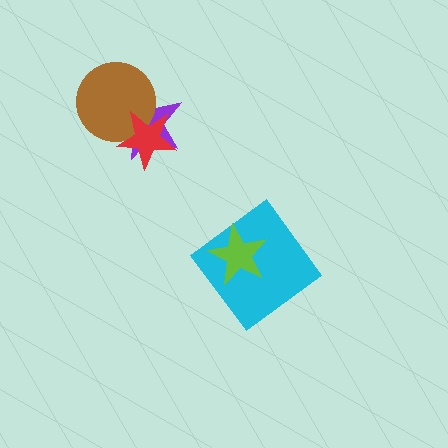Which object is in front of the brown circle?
The red star is in front of the brown circle.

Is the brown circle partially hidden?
Yes, it is partially covered by another shape.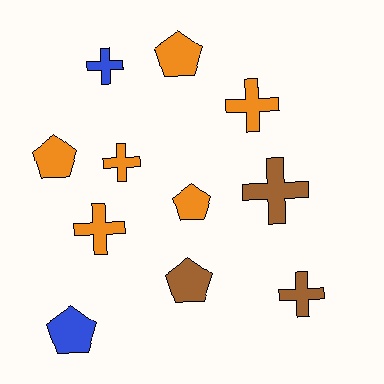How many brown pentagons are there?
There is 1 brown pentagon.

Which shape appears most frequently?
Cross, with 6 objects.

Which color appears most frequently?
Orange, with 6 objects.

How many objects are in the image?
There are 11 objects.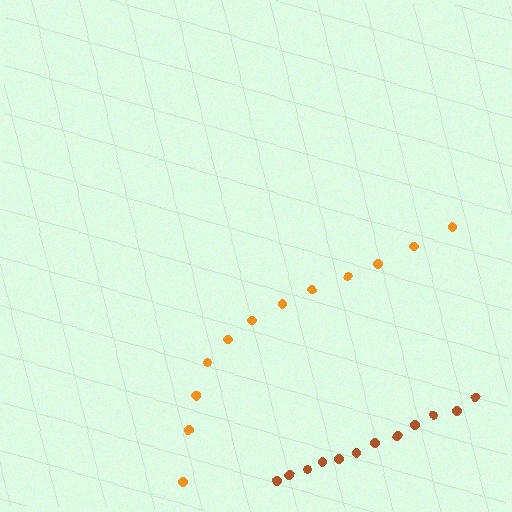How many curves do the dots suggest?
There are 2 distinct paths.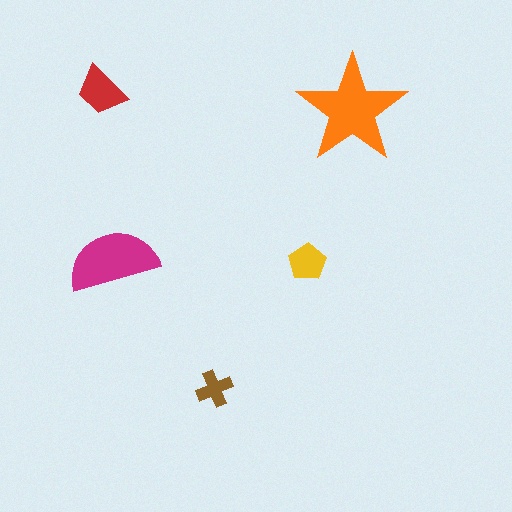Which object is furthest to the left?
The red trapezoid is leftmost.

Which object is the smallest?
The brown cross.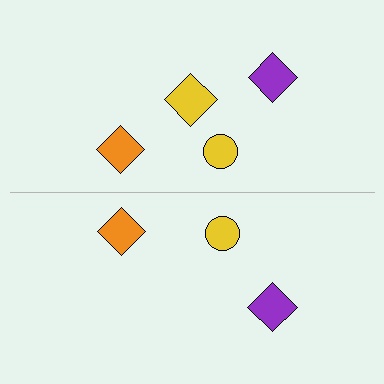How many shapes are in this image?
There are 7 shapes in this image.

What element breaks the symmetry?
A yellow diamond is missing from the bottom side.